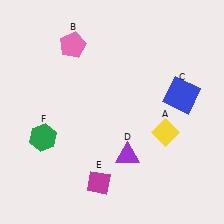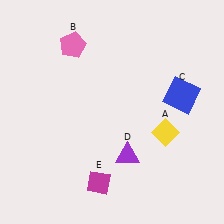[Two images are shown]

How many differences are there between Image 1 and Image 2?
There is 1 difference between the two images.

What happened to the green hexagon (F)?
The green hexagon (F) was removed in Image 2. It was in the bottom-left area of Image 1.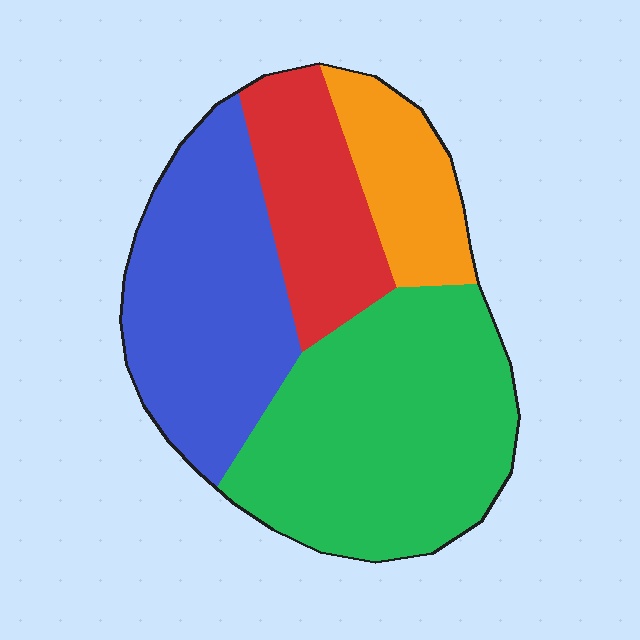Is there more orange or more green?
Green.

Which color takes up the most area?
Green, at roughly 40%.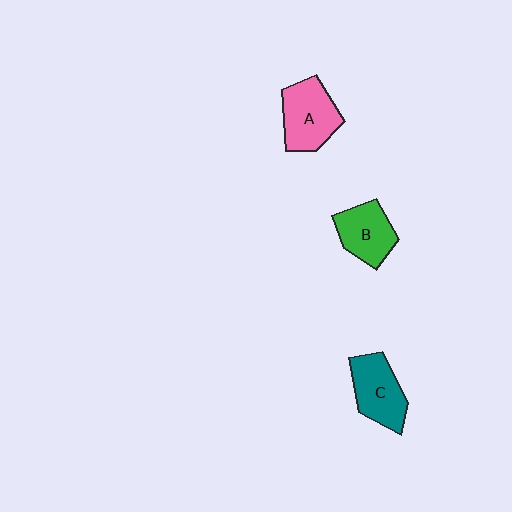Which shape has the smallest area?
Shape B (green).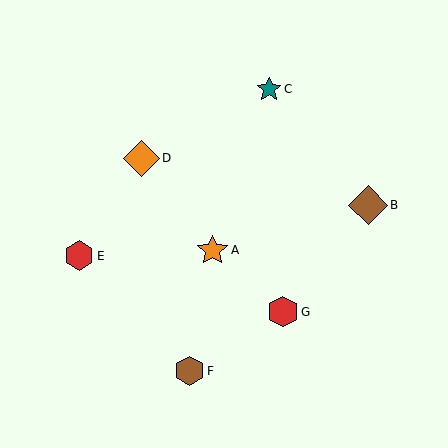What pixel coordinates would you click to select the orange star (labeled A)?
Click at (212, 250) to select the orange star A.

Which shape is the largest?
The brown diamond (labeled B) is the largest.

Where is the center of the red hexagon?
The center of the red hexagon is at (283, 312).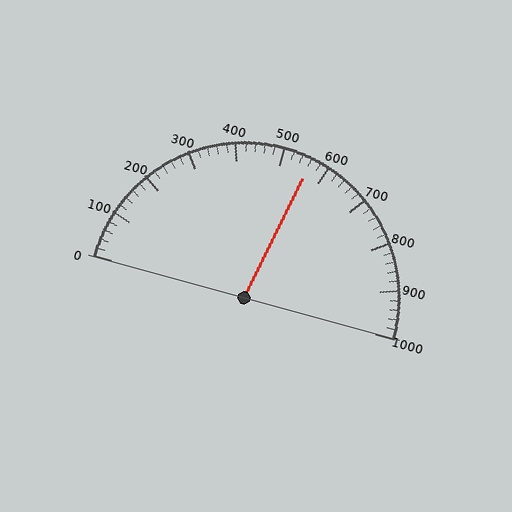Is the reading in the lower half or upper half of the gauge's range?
The reading is in the upper half of the range (0 to 1000).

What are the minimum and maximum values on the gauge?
The gauge ranges from 0 to 1000.